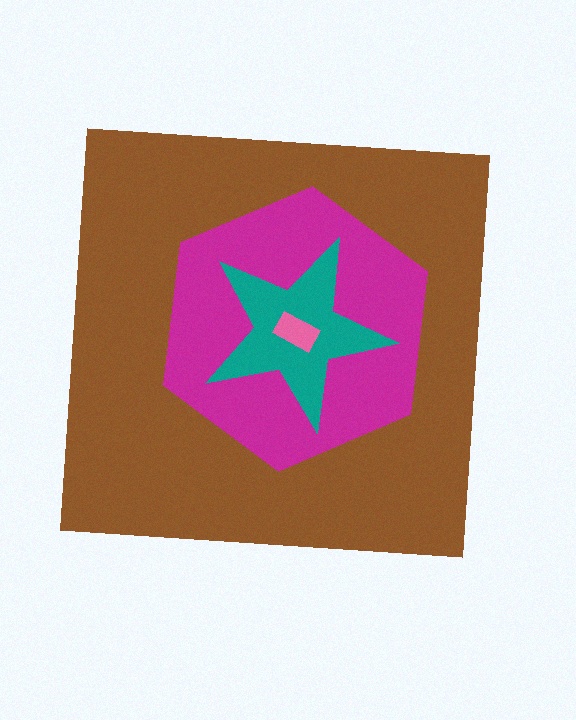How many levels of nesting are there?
4.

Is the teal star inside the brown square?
Yes.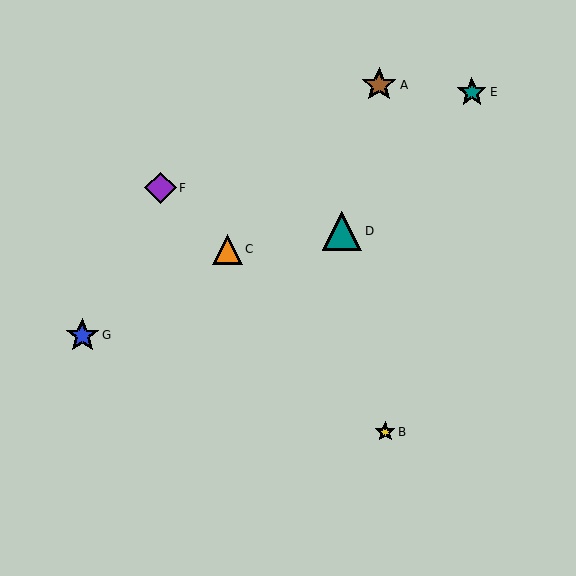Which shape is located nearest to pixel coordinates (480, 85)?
The teal star (labeled E) at (472, 92) is nearest to that location.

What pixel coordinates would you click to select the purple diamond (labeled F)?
Click at (160, 188) to select the purple diamond F.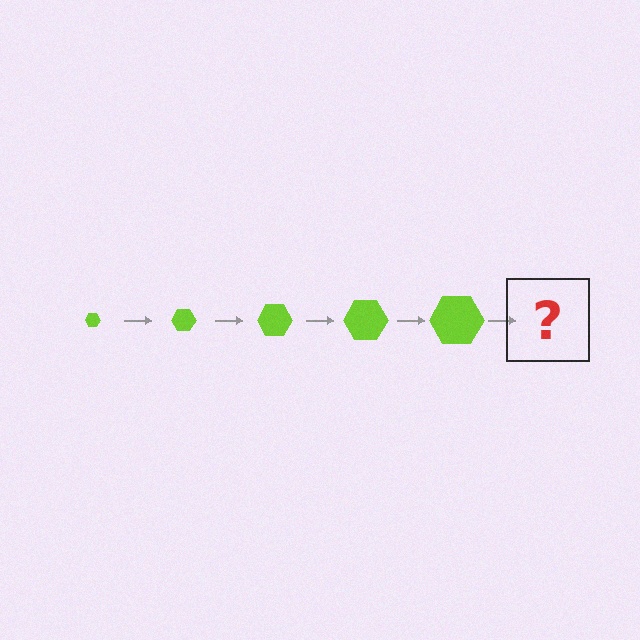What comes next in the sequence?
The next element should be a lime hexagon, larger than the previous one.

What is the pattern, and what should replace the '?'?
The pattern is that the hexagon gets progressively larger each step. The '?' should be a lime hexagon, larger than the previous one.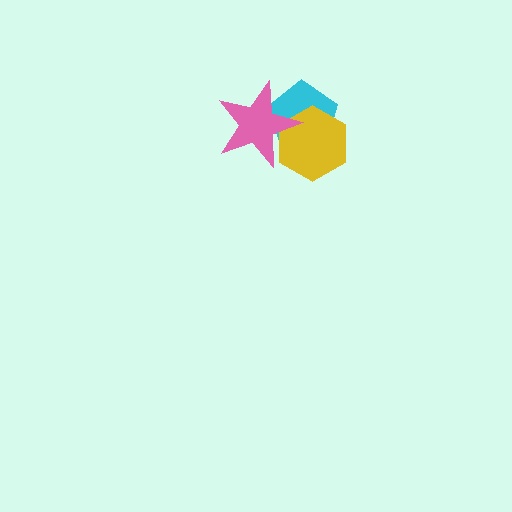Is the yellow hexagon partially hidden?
Yes, it is partially covered by another shape.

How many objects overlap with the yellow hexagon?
2 objects overlap with the yellow hexagon.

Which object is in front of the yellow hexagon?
The pink star is in front of the yellow hexagon.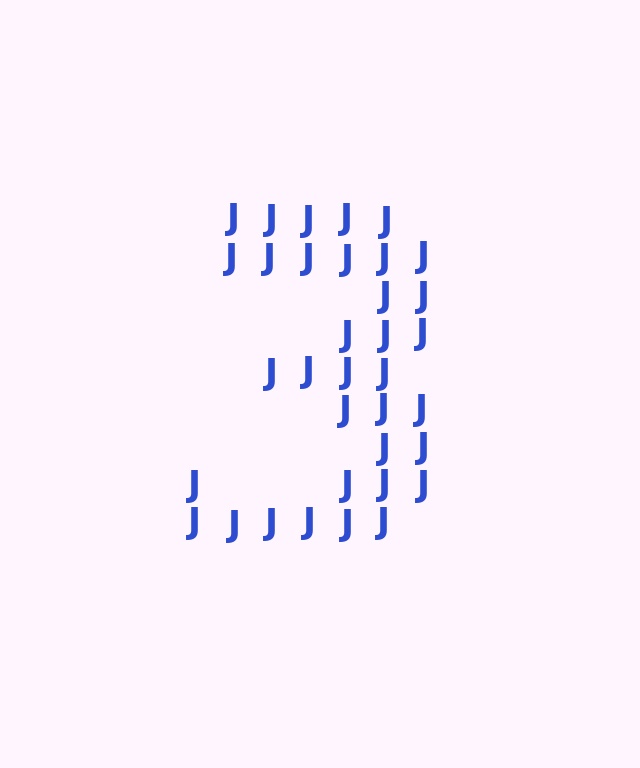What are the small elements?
The small elements are letter J's.